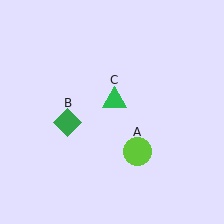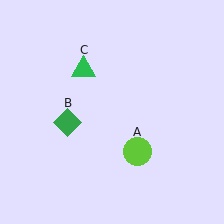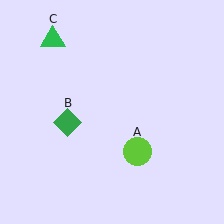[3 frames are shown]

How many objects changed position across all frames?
1 object changed position: green triangle (object C).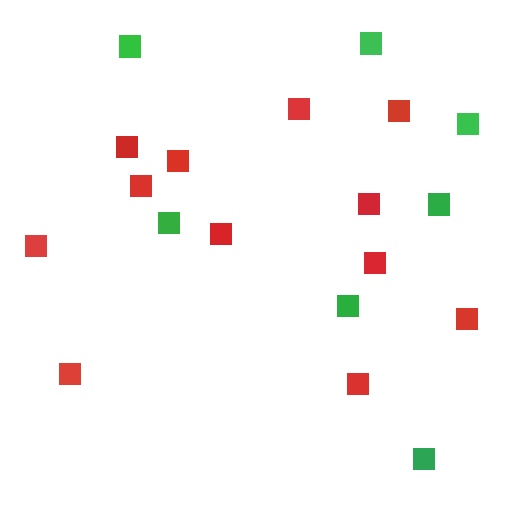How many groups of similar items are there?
There are 2 groups: one group of green squares (7) and one group of red squares (12).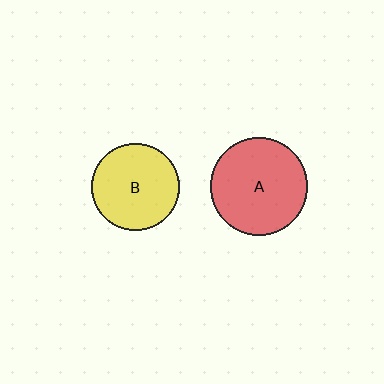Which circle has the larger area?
Circle A (red).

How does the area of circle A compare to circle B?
Approximately 1.2 times.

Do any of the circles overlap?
No, none of the circles overlap.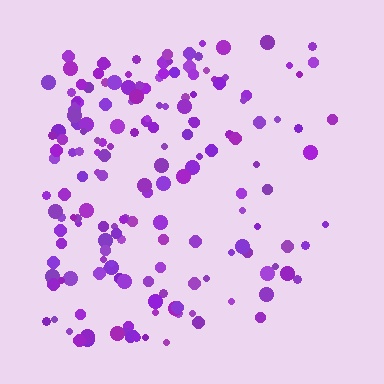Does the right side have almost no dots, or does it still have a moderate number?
Still a moderate number, just noticeably fewer than the left.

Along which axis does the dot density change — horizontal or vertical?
Horizontal.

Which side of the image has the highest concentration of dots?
The left.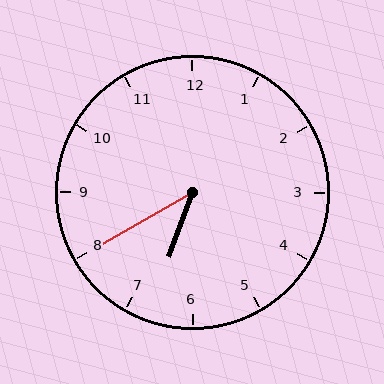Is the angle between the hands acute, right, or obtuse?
It is acute.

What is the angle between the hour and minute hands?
Approximately 40 degrees.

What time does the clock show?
6:40.